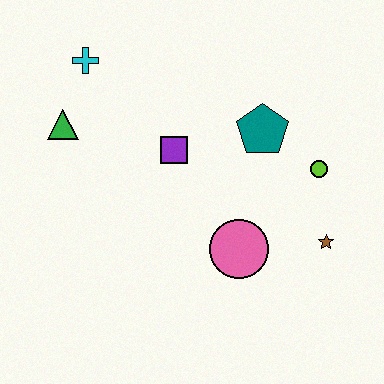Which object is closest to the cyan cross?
The green triangle is closest to the cyan cross.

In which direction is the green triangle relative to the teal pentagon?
The green triangle is to the left of the teal pentagon.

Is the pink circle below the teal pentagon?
Yes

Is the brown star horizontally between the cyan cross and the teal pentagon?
No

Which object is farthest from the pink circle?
The cyan cross is farthest from the pink circle.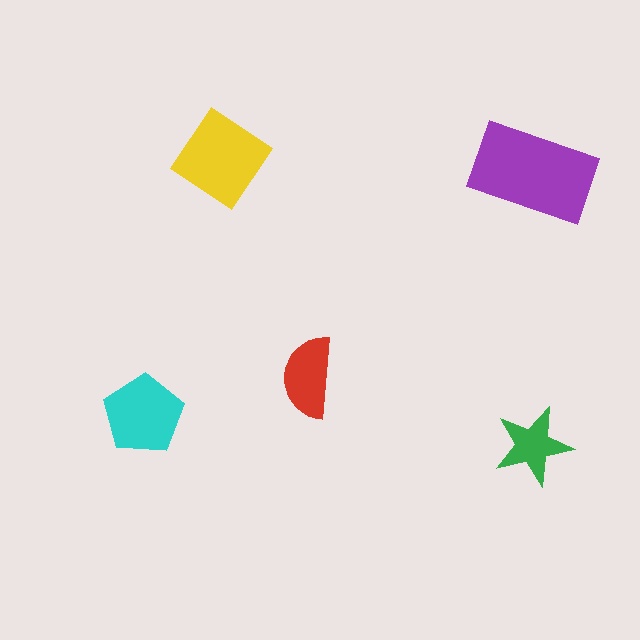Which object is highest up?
The yellow diamond is topmost.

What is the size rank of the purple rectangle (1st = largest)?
1st.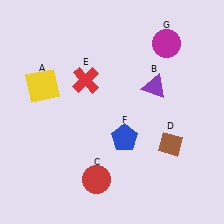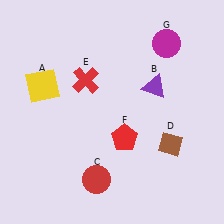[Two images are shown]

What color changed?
The pentagon (F) changed from blue in Image 1 to red in Image 2.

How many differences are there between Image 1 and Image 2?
There is 1 difference between the two images.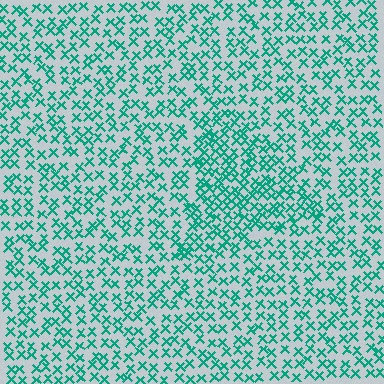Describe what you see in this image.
The image contains small teal elements arranged at two different densities. A triangle-shaped region is visible where the elements are more densely packed than the surrounding area.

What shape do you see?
I see a triangle.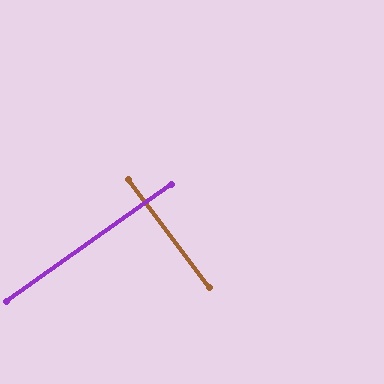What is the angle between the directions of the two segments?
Approximately 88 degrees.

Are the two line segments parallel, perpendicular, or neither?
Perpendicular — they meet at approximately 88°.